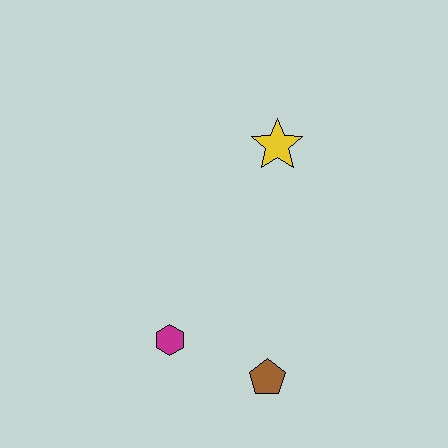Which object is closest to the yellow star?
The magenta hexagon is closest to the yellow star.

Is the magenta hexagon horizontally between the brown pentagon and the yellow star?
No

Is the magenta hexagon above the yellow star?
No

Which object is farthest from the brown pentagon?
The yellow star is farthest from the brown pentagon.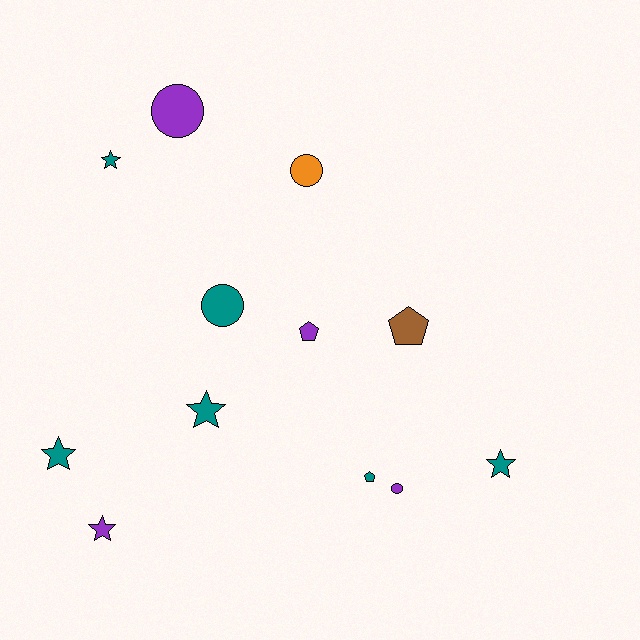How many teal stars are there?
There are 4 teal stars.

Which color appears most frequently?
Teal, with 6 objects.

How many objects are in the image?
There are 12 objects.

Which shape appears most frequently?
Star, with 5 objects.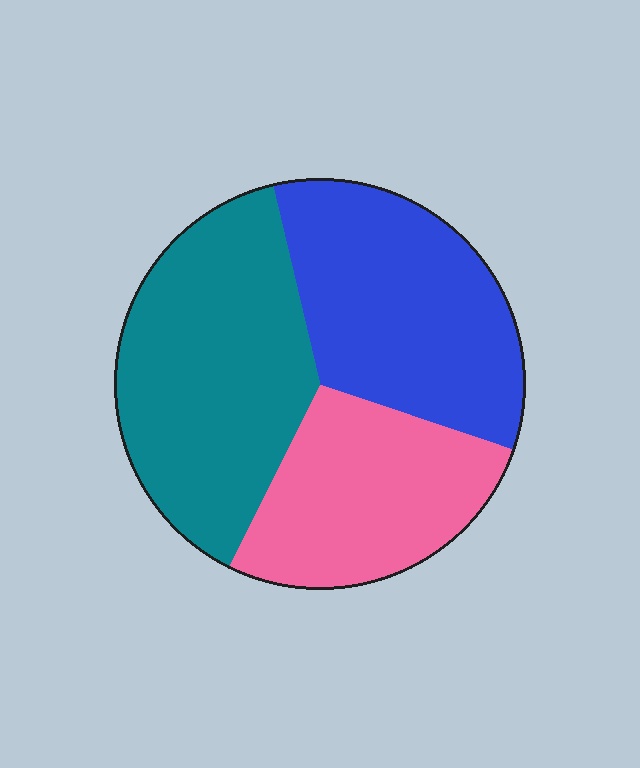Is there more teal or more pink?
Teal.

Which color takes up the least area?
Pink, at roughly 25%.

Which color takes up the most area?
Teal, at roughly 40%.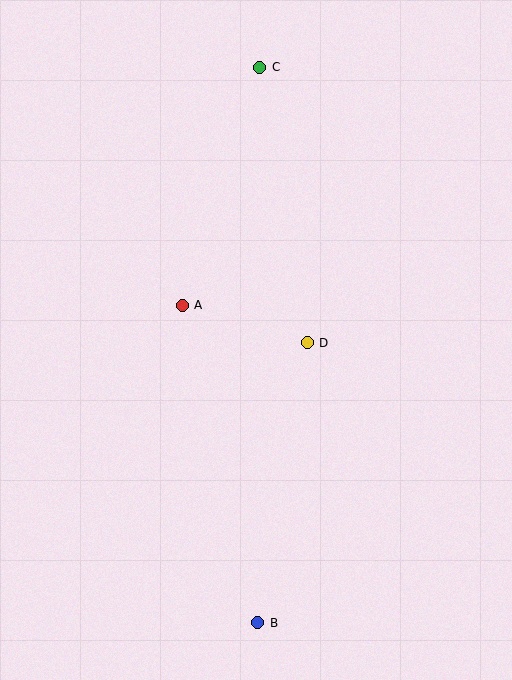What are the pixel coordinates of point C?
Point C is at (260, 67).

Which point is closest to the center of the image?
Point D at (307, 343) is closest to the center.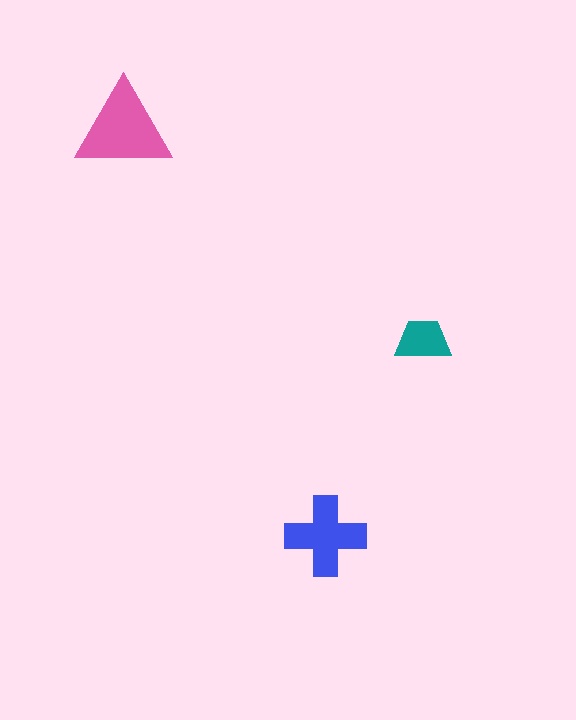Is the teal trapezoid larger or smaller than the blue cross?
Smaller.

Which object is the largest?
The pink triangle.